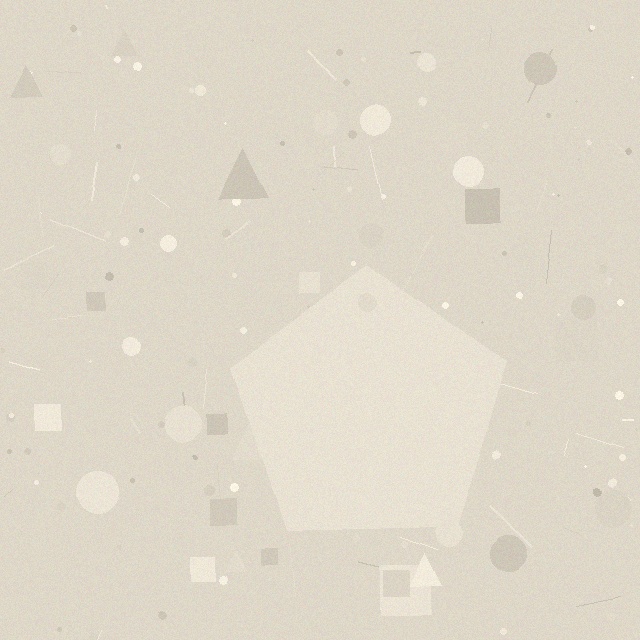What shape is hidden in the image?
A pentagon is hidden in the image.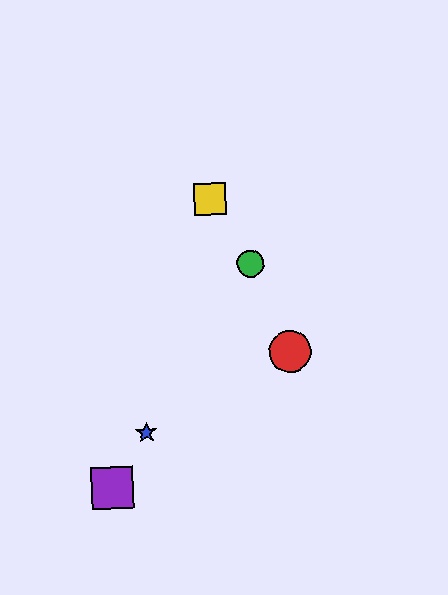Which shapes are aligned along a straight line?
The blue star, the green circle, the purple square are aligned along a straight line.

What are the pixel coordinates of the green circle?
The green circle is at (250, 263).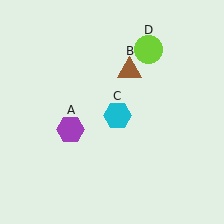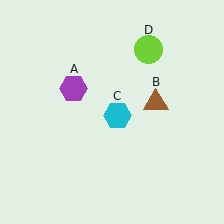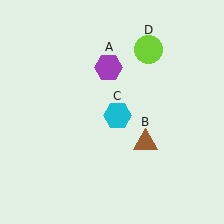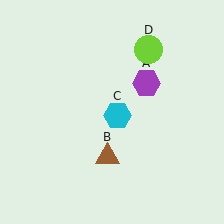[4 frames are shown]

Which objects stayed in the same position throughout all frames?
Cyan hexagon (object C) and lime circle (object D) remained stationary.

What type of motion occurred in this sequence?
The purple hexagon (object A), brown triangle (object B) rotated clockwise around the center of the scene.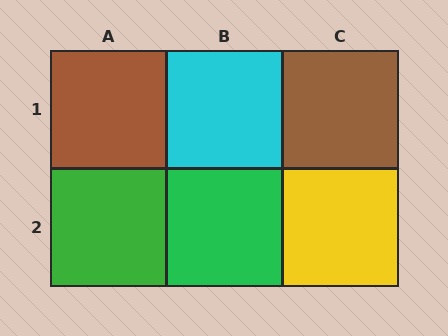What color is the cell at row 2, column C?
Yellow.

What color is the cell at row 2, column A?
Green.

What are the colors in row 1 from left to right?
Brown, cyan, brown.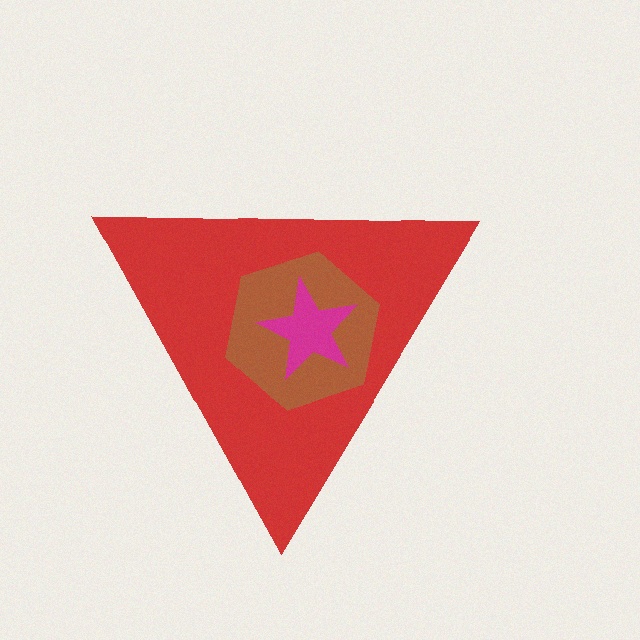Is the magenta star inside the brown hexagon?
Yes.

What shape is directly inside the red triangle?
The brown hexagon.